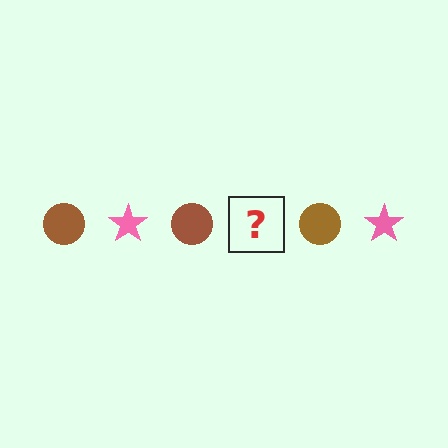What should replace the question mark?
The question mark should be replaced with a pink star.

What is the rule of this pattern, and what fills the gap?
The rule is that the pattern alternates between brown circle and pink star. The gap should be filled with a pink star.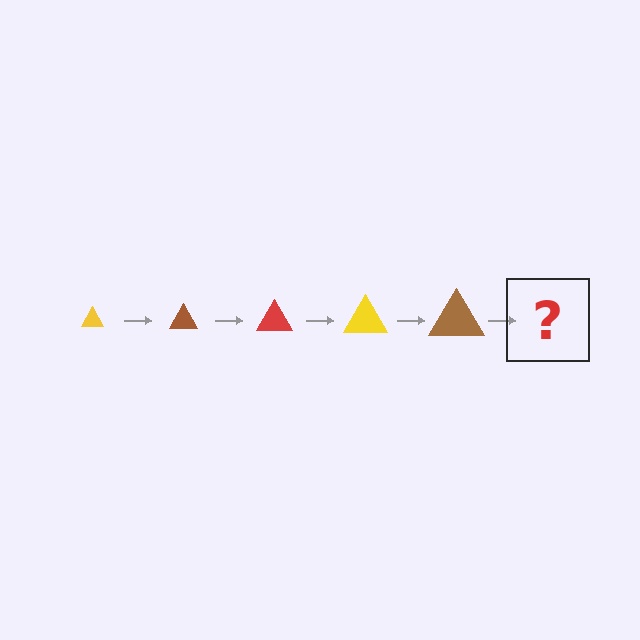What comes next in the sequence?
The next element should be a red triangle, larger than the previous one.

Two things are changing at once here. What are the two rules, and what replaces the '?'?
The two rules are that the triangle grows larger each step and the color cycles through yellow, brown, and red. The '?' should be a red triangle, larger than the previous one.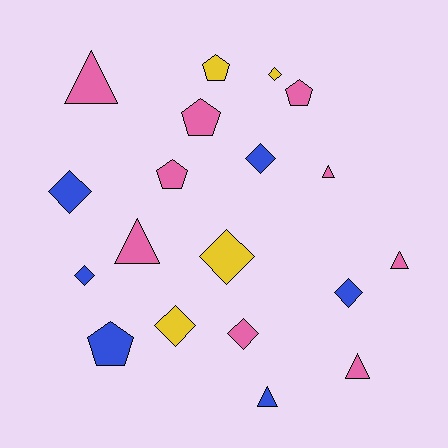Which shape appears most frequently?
Diamond, with 8 objects.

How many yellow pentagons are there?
There is 1 yellow pentagon.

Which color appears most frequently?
Pink, with 9 objects.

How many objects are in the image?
There are 19 objects.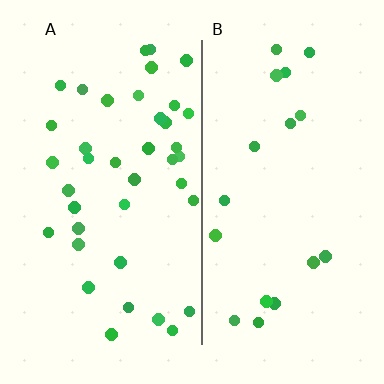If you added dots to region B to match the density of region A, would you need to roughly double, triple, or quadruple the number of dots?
Approximately double.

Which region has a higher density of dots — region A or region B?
A (the left).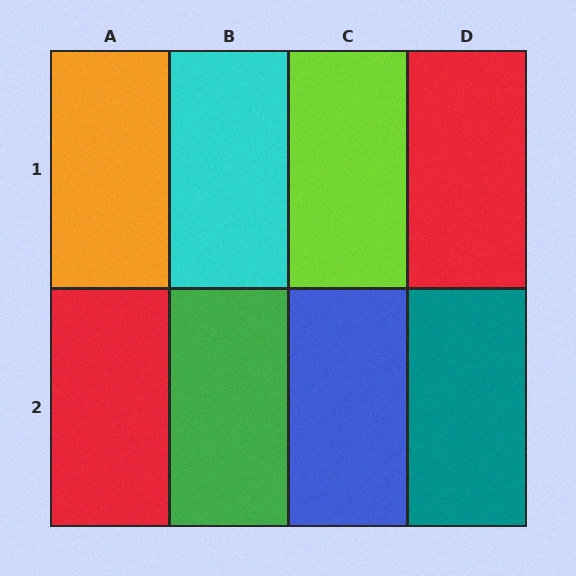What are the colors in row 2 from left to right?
Red, green, blue, teal.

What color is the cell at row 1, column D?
Red.